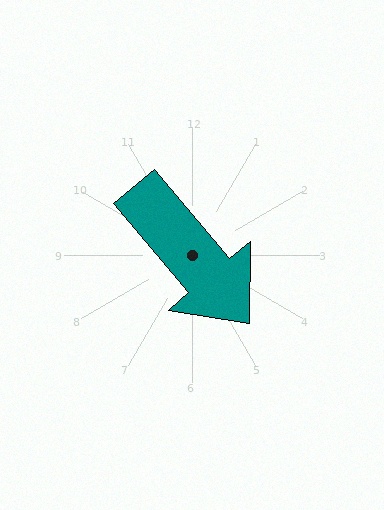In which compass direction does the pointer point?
Southeast.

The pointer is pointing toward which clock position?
Roughly 5 o'clock.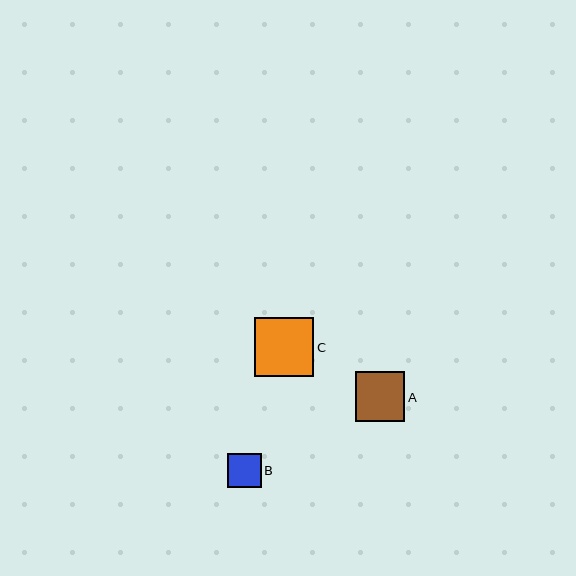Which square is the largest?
Square C is the largest with a size of approximately 59 pixels.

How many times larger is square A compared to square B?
Square A is approximately 1.5 times the size of square B.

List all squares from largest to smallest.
From largest to smallest: C, A, B.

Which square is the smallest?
Square B is the smallest with a size of approximately 33 pixels.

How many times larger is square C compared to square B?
Square C is approximately 1.8 times the size of square B.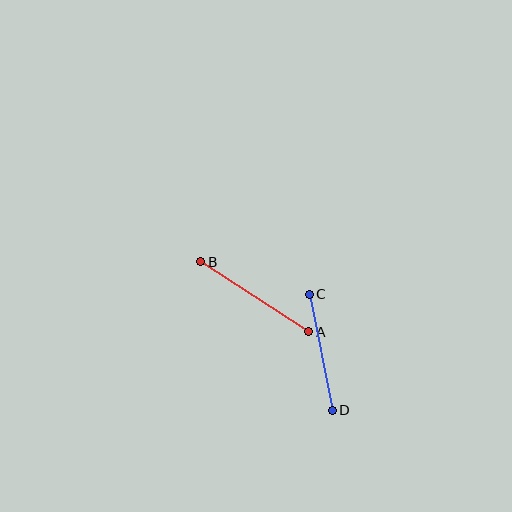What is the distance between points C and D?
The distance is approximately 118 pixels.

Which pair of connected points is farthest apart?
Points A and B are farthest apart.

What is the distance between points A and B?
The distance is approximately 129 pixels.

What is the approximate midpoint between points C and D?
The midpoint is at approximately (321, 352) pixels.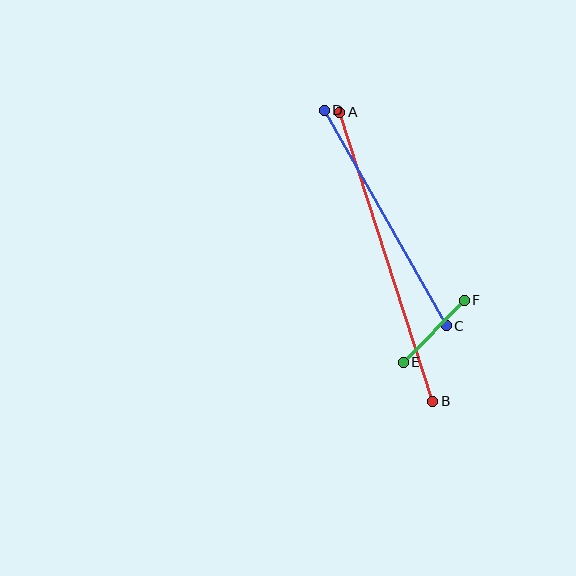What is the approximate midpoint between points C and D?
The midpoint is at approximately (385, 218) pixels.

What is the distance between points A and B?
The distance is approximately 304 pixels.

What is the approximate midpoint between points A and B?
The midpoint is at approximately (386, 257) pixels.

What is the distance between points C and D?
The distance is approximately 248 pixels.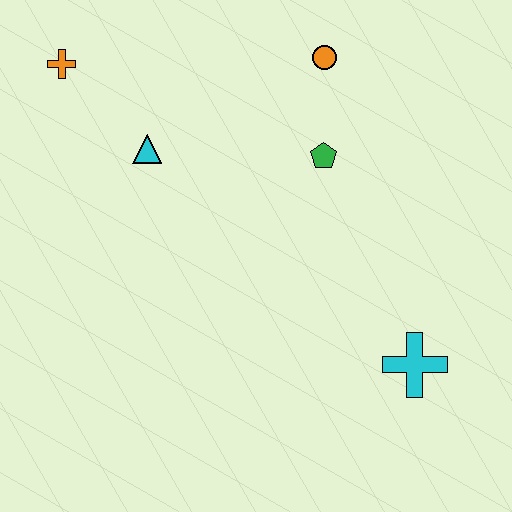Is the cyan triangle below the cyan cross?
No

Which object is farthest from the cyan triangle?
The cyan cross is farthest from the cyan triangle.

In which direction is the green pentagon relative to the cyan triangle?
The green pentagon is to the right of the cyan triangle.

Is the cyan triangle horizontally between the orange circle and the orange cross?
Yes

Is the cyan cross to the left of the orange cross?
No